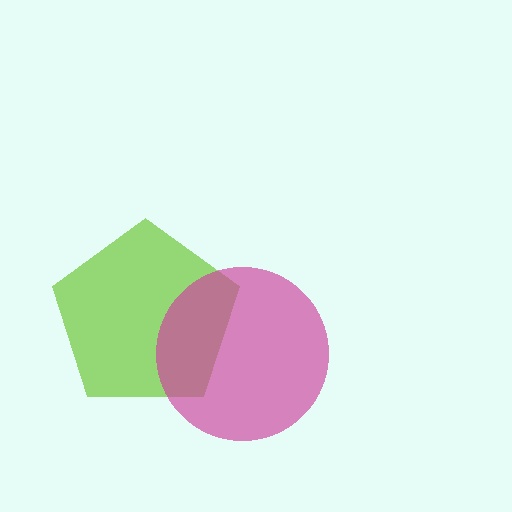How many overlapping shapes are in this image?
There are 2 overlapping shapes in the image.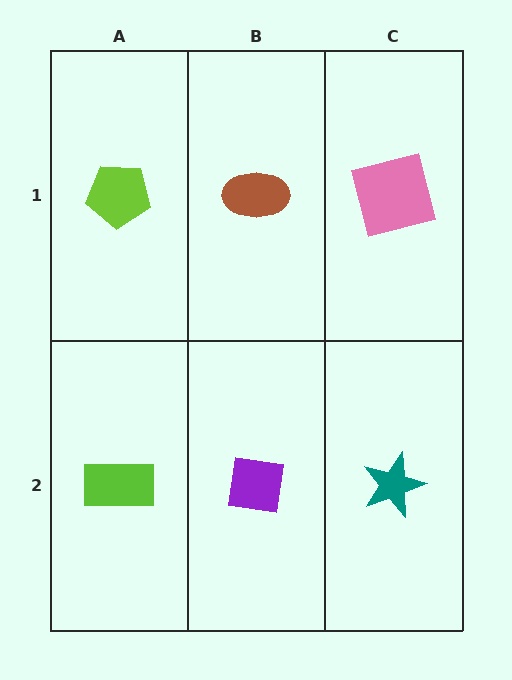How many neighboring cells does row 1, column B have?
3.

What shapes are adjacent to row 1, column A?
A lime rectangle (row 2, column A), a brown ellipse (row 1, column B).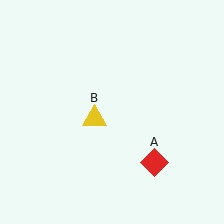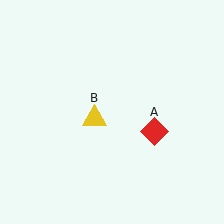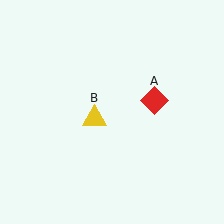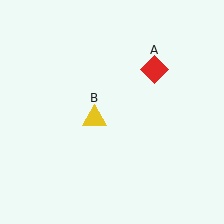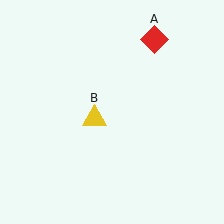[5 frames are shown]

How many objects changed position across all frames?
1 object changed position: red diamond (object A).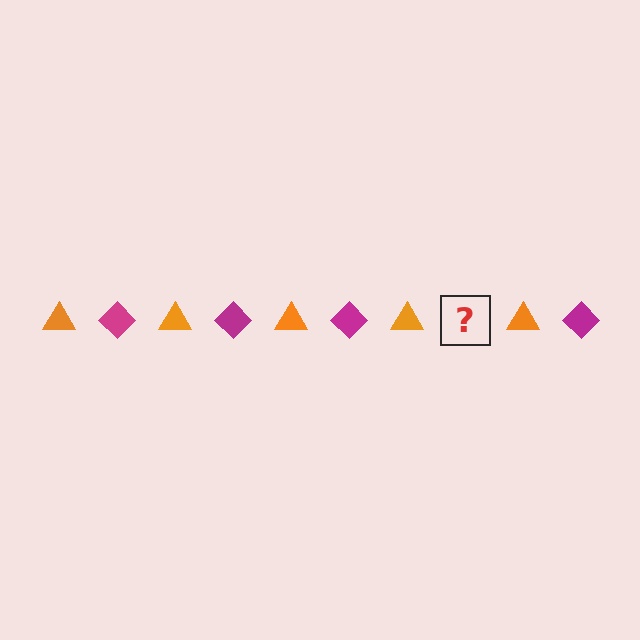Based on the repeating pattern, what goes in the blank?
The blank should be a magenta diamond.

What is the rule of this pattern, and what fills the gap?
The rule is that the pattern alternates between orange triangle and magenta diamond. The gap should be filled with a magenta diamond.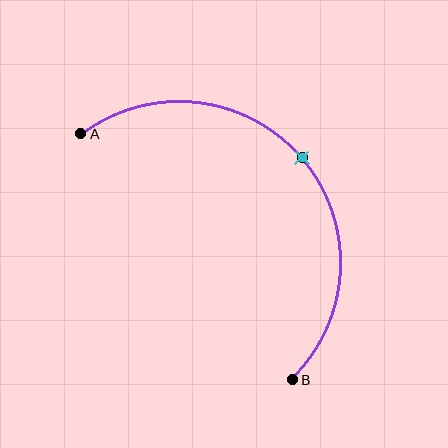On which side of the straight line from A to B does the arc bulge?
The arc bulges above and to the right of the straight line connecting A and B.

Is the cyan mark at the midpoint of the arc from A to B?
Yes. The cyan mark lies on the arc at equal arc-length from both A and B — it is the arc midpoint.